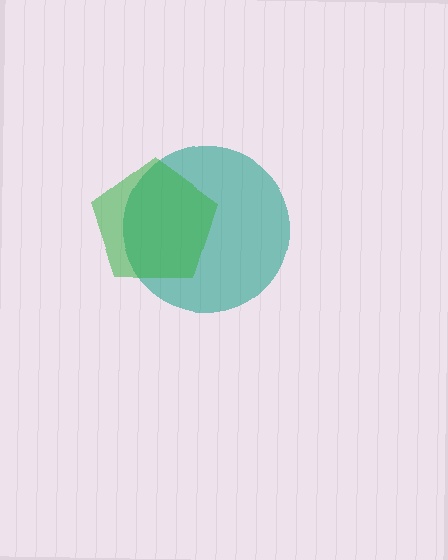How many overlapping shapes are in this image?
There are 2 overlapping shapes in the image.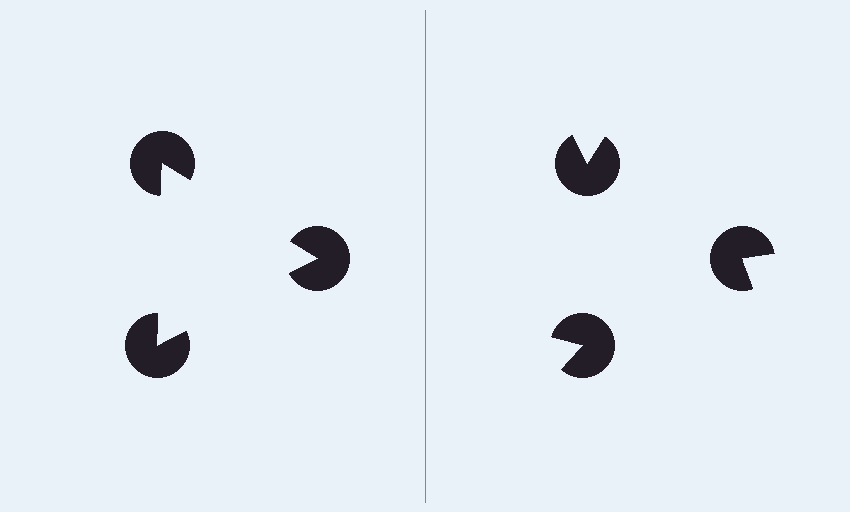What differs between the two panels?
The pac-man discs are positioned identically on both sides; only the wedge orientations differ. On the left they align to a triangle; on the right they are misaligned.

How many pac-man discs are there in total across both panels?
6 — 3 on each side.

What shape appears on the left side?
An illusory triangle.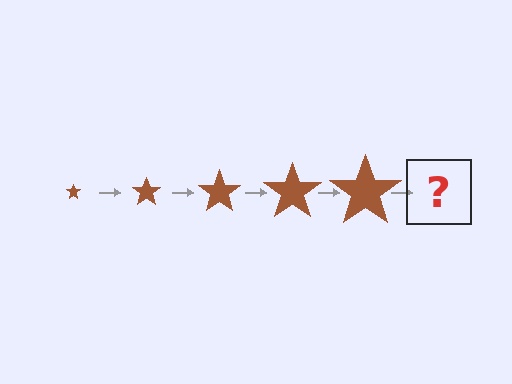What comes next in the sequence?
The next element should be a brown star, larger than the previous one.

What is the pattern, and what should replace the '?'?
The pattern is that the star gets progressively larger each step. The '?' should be a brown star, larger than the previous one.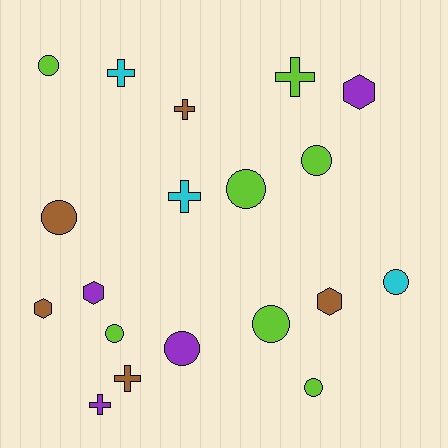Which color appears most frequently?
Lime, with 7 objects.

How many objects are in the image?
There are 19 objects.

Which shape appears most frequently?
Circle, with 9 objects.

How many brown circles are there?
There is 1 brown circle.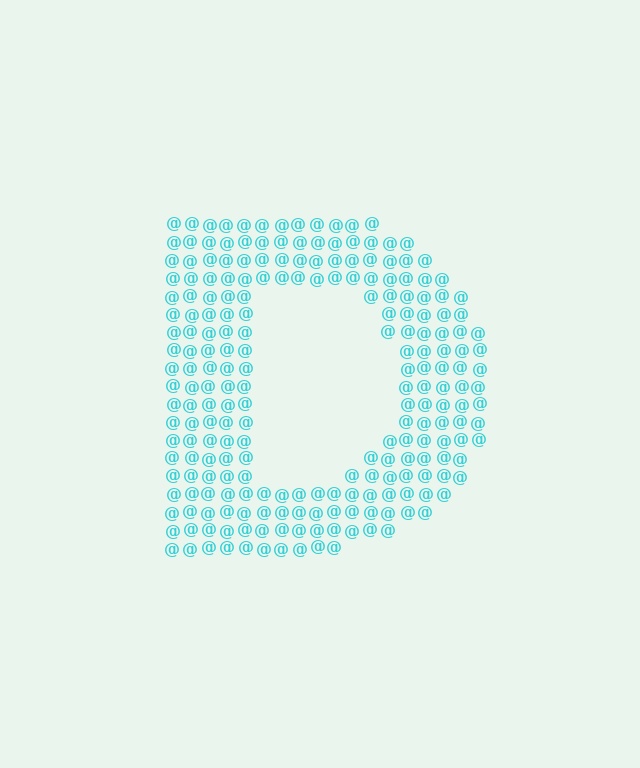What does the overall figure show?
The overall figure shows the letter D.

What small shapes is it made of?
It is made of small at signs.